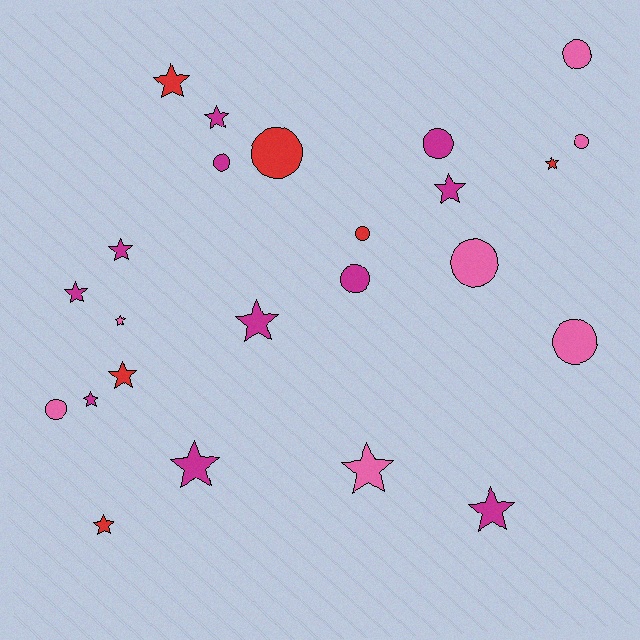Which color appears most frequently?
Magenta, with 11 objects.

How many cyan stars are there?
There are no cyan stars.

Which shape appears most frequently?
Star, with 14 objects.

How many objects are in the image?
There are 24 objects.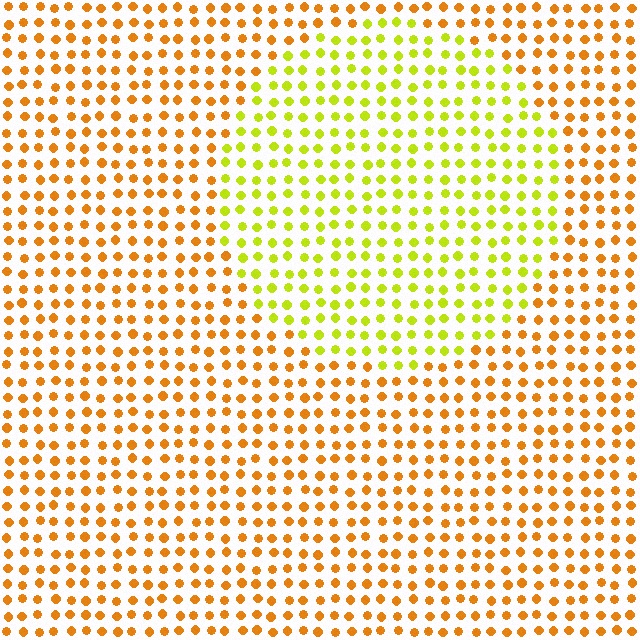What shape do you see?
I see a circle.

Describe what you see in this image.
The image is filled with small orange elements in a uniform arrangement. A circle-shaped region is visible where the elements are tinted to a slightly different hue, forming a subtle color boundary.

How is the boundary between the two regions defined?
The boundary is defined purely by a slight shift in hue (about 40 degrees). Spacing, size, and orientation are identical on both sides.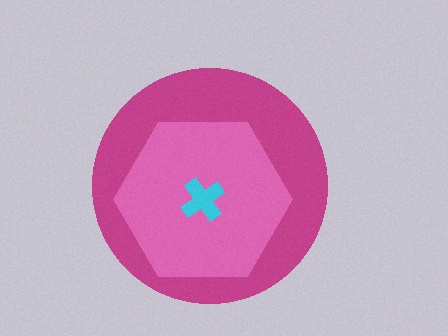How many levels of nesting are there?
3.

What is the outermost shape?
The magenta circle.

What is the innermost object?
The cyan cross.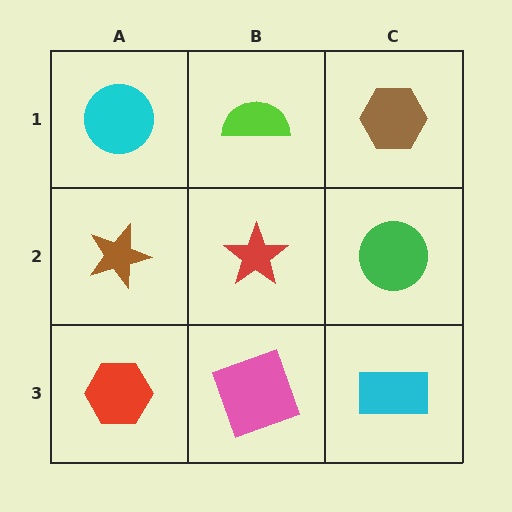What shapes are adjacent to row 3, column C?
A green circle (row 2, column C), a pink square (row 3, column B).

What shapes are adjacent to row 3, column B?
A red star (row 2, column B), a red hexagon (row 3, column A), a cyan rectangle (row 3, column C).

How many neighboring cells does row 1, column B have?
3.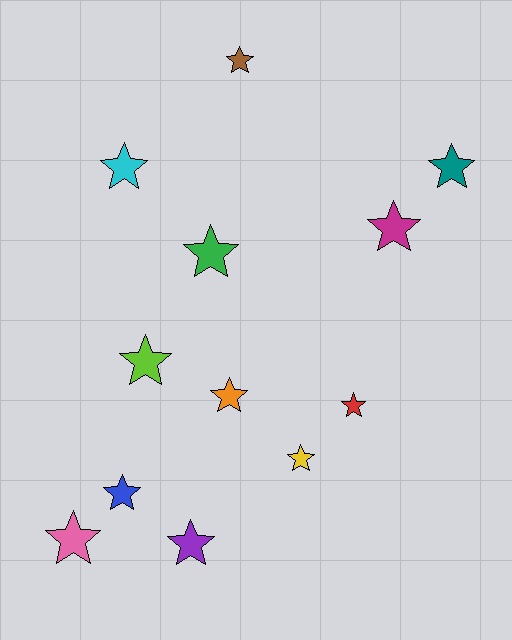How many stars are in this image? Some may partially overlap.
There are 12 stars.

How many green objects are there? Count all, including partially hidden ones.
There is 1 green object.